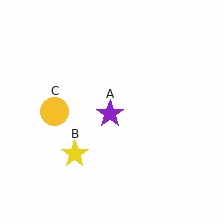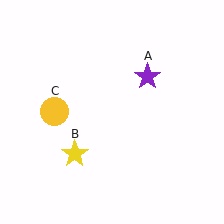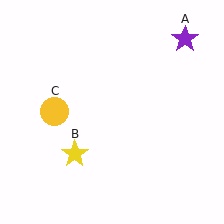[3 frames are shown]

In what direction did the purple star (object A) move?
The purple star (object A) moved up and to the right.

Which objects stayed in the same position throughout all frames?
Yellow star (object B) and yellow circle (object C) remained stationary.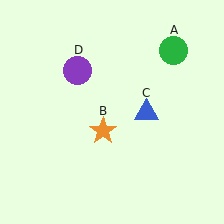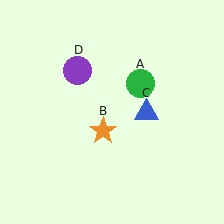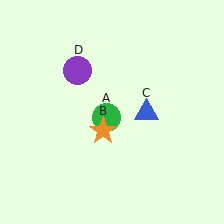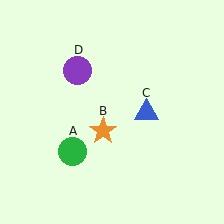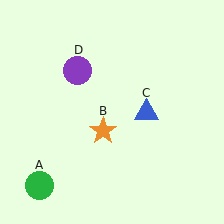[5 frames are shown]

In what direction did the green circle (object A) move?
The green circle (object A) moved down and to the left.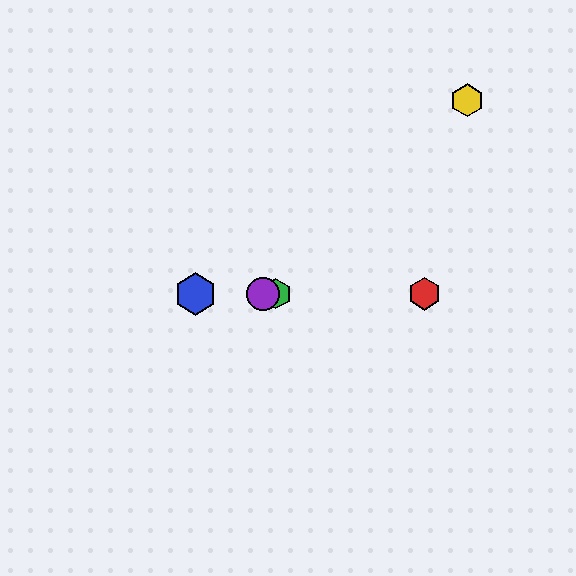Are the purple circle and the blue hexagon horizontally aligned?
Yes, both are at y≈294.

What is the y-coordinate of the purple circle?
The purple circle is at y≈294.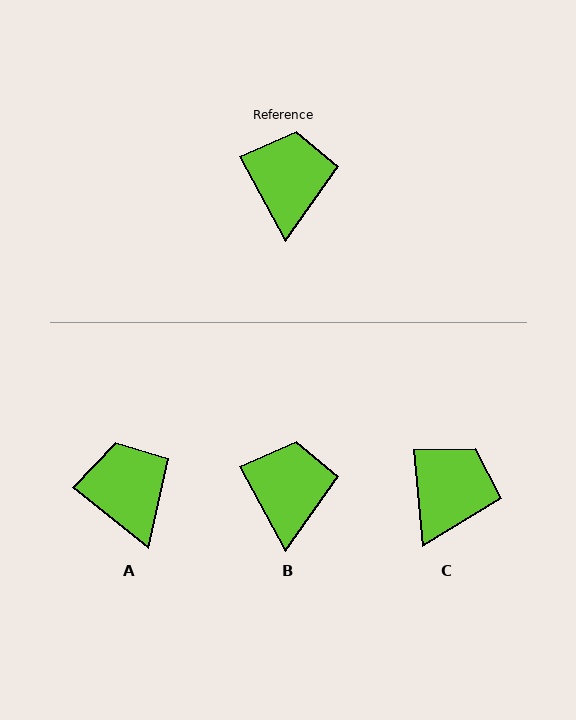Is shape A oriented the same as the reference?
No, it is off by about 24 degrees.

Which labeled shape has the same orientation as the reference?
B.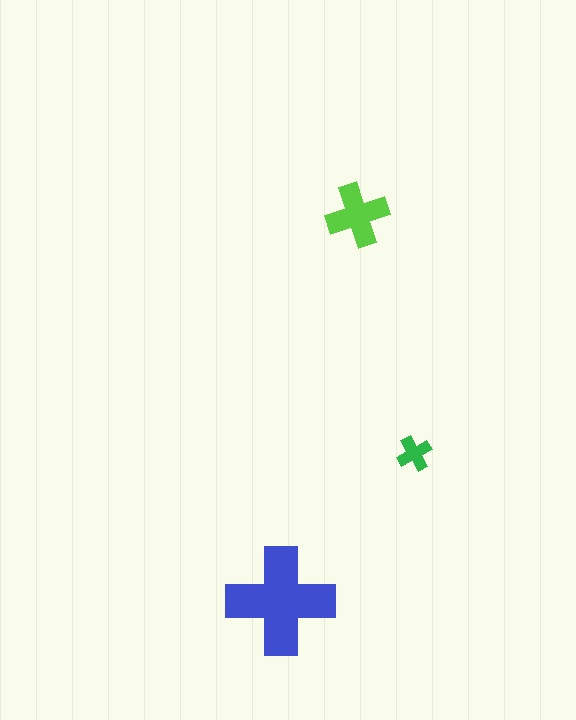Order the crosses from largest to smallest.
the blue one, the lime one, the green one.